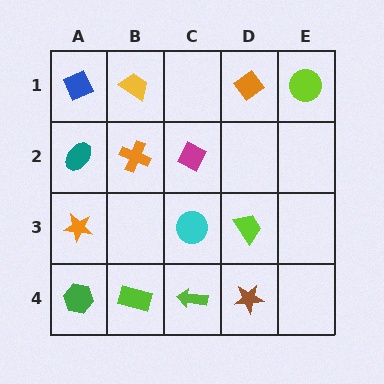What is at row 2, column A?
A teal ellipse.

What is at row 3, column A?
An orange star.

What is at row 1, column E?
A lime circle.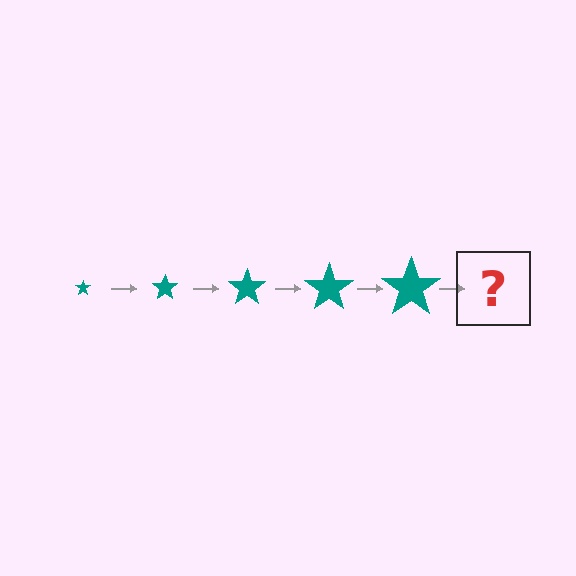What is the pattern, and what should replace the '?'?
The pattern is that the star gets progressively larger each step. The '?' should be a teal star, larger than the previous one.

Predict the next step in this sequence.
The next step is a teal star, larger than the previous one.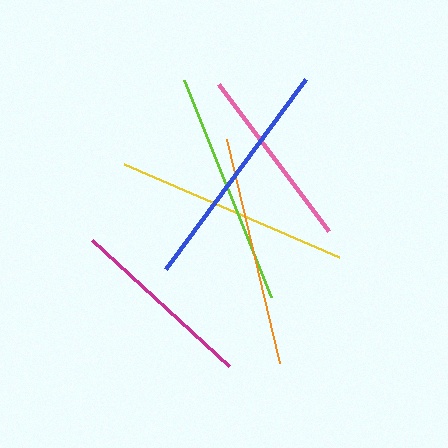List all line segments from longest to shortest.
From longest to shortest: blue, yellow, lime, orange, magenta, pink.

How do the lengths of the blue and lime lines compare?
The blue and lime lines are approximately the same length.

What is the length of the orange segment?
The orange segment is approximately 230 pixels long.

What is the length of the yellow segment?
The yellow segment is approximately 234 pixels long.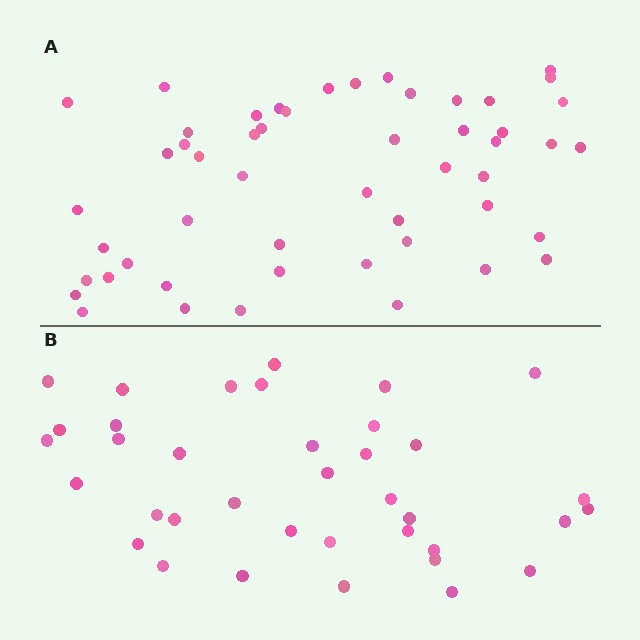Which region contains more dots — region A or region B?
Region A (the top region) has more dots.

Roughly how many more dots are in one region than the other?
Region A has approximately 15 more dots than region B.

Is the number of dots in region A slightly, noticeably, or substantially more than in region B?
Region A has noticeably more, but not dramatically so. The ratio is roughly 1.4 to 1.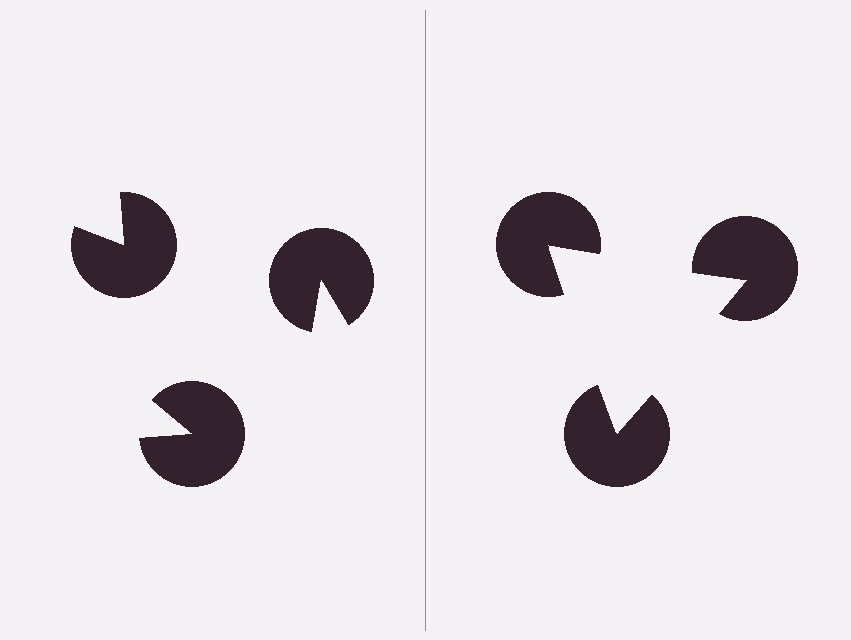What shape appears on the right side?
An illusory triangle.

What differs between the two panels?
The pac-man discs are positioned identically on both sides; only the wedge orientations differ. On the right they align to a triangle; on the left they are misaligned.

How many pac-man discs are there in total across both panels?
6 — 3 on each side.